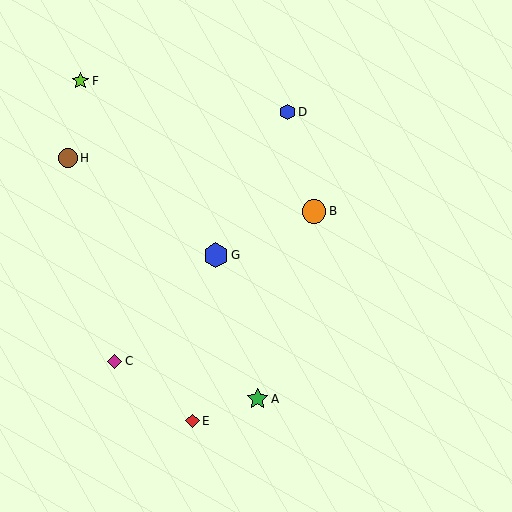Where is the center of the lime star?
The center of the lime star is at (80, 81).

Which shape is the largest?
The blue hexagon (labeled G) is the largest.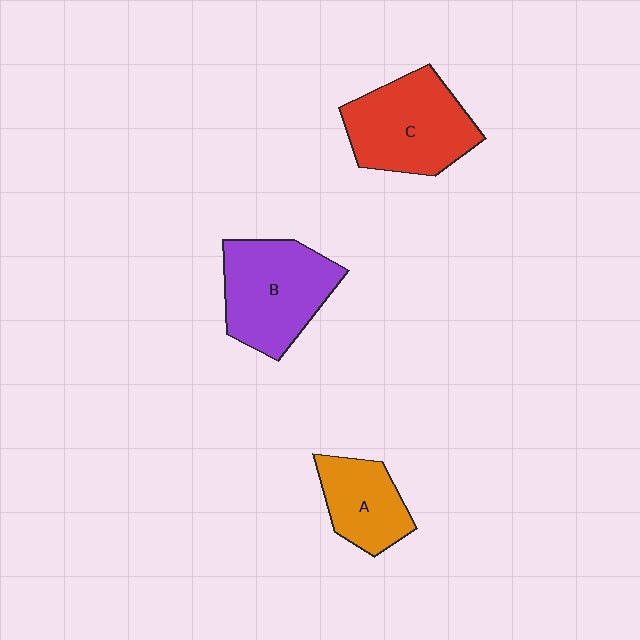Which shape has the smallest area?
Shape A (orange).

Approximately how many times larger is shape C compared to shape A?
Approximately 1.6 times.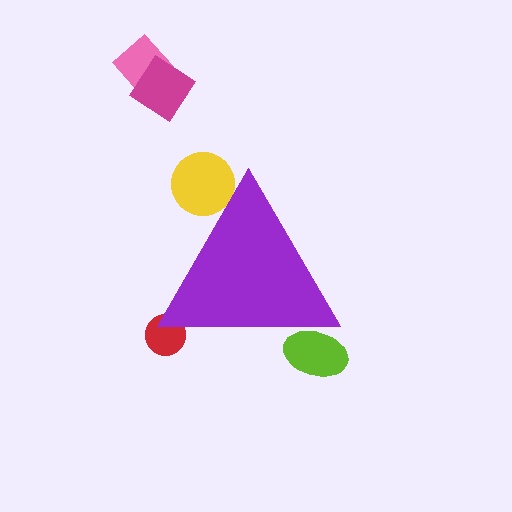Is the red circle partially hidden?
Yes, the red circle is partially hidden behind the purple triangle.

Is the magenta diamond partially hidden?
No, the magenta diamond is fully visible.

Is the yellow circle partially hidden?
Yes, the yellow circle is partially hidden behind the purple triangle.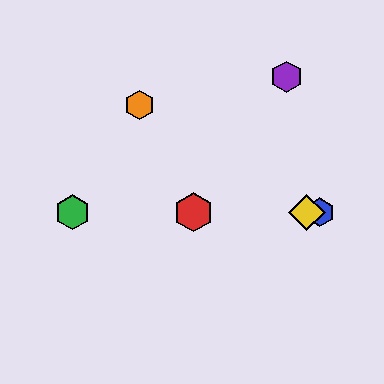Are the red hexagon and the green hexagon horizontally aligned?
Yes, both are at y≈212.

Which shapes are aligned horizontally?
The red hexagon, the blue hexagon, the green hexagon, the yellow diamond are aligned horizontally.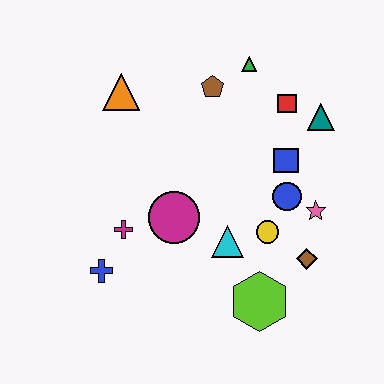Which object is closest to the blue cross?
The magenta cross is closest to the blue cross.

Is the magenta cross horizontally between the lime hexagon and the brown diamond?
No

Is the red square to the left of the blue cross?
No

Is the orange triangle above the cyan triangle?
Yes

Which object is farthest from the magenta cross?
The teal triangle is farthest from the magenta cross.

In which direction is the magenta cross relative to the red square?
The magenta cross is to the left of the red square.